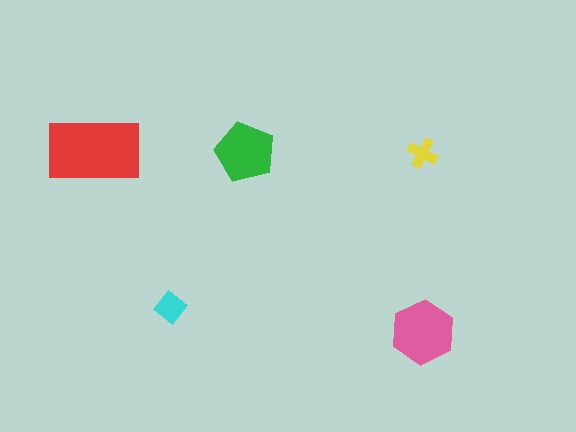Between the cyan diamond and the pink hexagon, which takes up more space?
The pink hexagon.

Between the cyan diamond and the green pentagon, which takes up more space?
The green pentagon.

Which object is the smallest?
The yellow cross.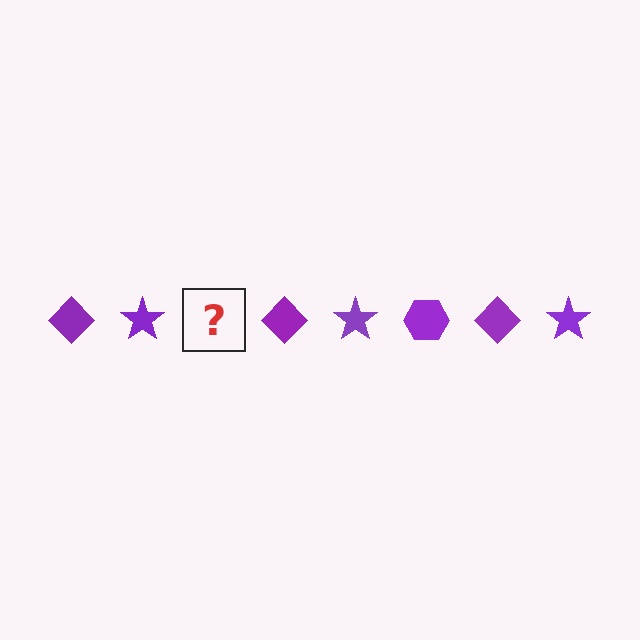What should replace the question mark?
The question mark should be replaced with a purple hexagon.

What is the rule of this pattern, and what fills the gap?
The rule is that the pattern cycles through diamond, star, hexagon shapes in purple. The gap should be filled with a purple hexagon.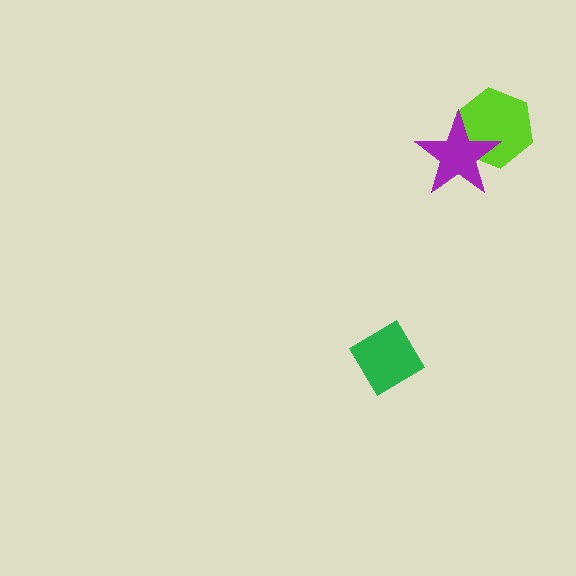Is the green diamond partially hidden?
No, no other shape covers it.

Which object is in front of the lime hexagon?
The purple star is in front of the lime hexagon.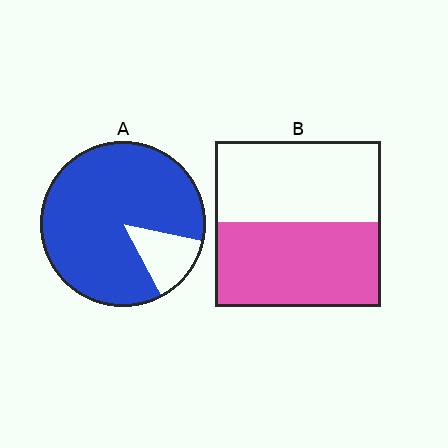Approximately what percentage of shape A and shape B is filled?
A is approximately 85% and B is approximately 50%.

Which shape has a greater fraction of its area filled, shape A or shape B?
Shape A.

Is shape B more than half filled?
Roughly half.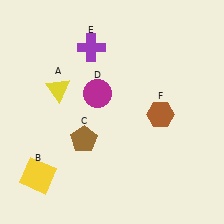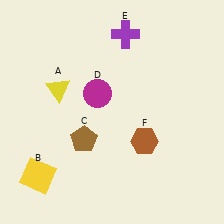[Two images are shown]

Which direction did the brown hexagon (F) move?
The brown hexagon (F) moved down.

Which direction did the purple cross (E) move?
The purple cross (E) moved right.